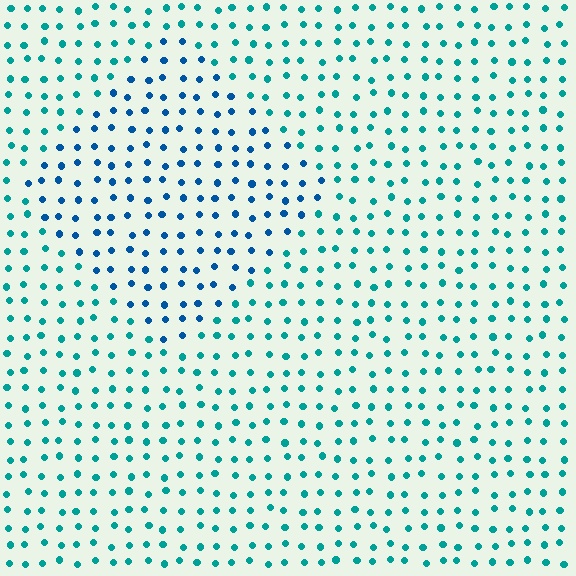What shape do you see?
I see a diamond.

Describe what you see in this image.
The image is filled with small teal elements in a uniform arrangement. A diamond-shaped region is visible where the elements are tinted to a slightly different hue, forming a subtle color boundary.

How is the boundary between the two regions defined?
The boundary is defined purely by a slight shift in hue (about 32 degrees). Spacing, size, and orientation are identical on both sides.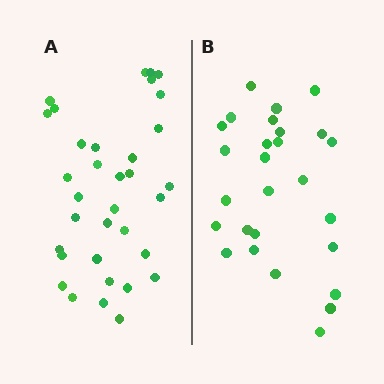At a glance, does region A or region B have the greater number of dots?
Region A (the left region) has more dots.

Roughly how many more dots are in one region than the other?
Region A has roughly 8 or so more dots than region B.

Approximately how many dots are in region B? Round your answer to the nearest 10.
About 30 dots. (The exact count is 27, which rounds to 30.)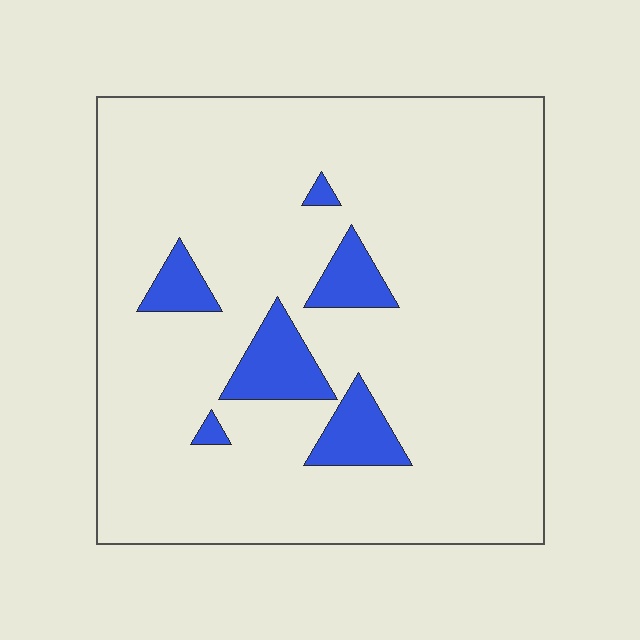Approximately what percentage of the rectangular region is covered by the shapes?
Approximately 10%.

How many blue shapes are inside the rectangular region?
6.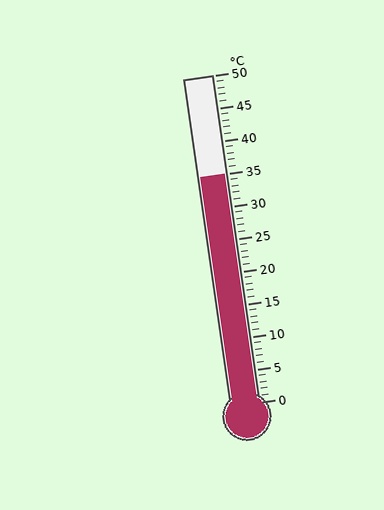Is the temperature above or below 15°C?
The temperature is above 15°C.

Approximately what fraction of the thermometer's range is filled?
The thermometer is filled to approximately 70% of its range.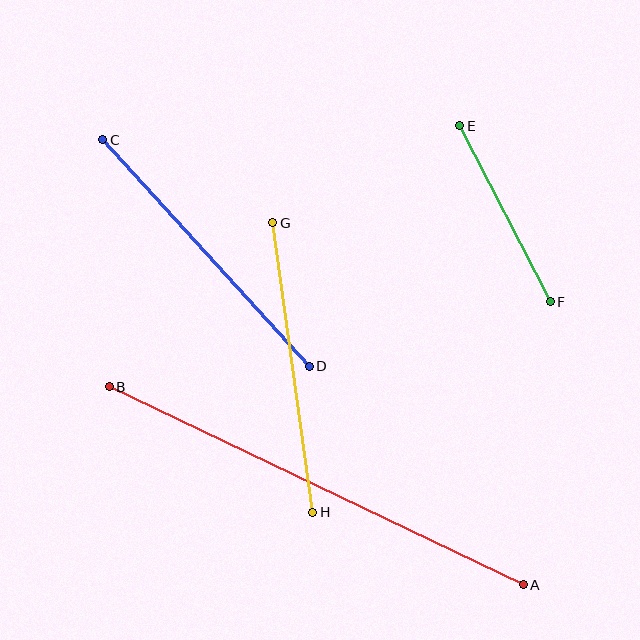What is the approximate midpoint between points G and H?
The midpoint is at approximately (293, 367) pixels.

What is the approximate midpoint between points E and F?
The midpoint is at approximately (505, 214) pixels.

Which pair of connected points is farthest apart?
Points A and B are farthest apart.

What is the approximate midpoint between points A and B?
The midpoint is at approximately (316, 486) pixels.